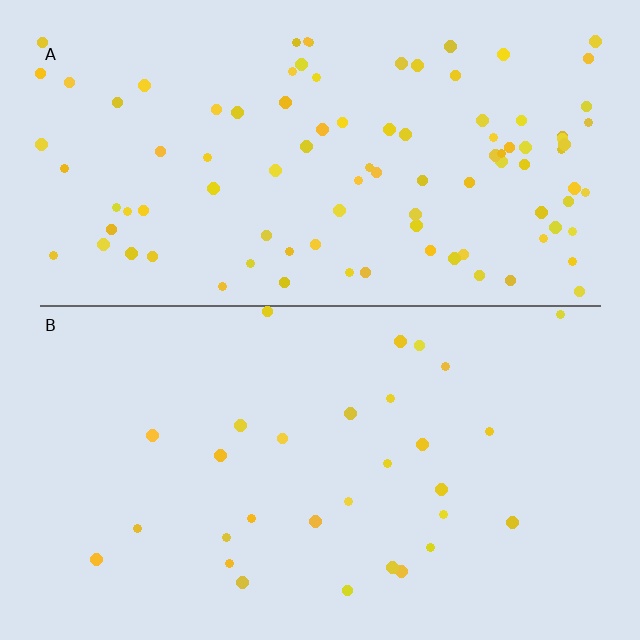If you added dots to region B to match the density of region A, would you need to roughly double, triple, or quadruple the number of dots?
Approximately triple.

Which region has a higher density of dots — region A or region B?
A (the top).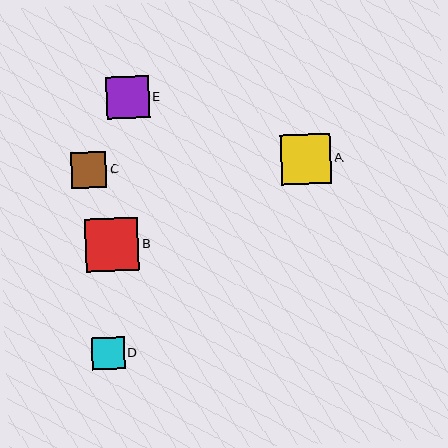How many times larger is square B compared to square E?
Square B is approximately 1.3 times the size of square E.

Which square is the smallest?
Square D is the smallest with a size of approximately 32 pixels.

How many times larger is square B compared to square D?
Square B is approximately 1.6 times the size of square D.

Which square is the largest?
Square B is the largest with a size of approximately 53 pixels.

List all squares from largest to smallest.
From largest to smallest: B, A, E, C, D.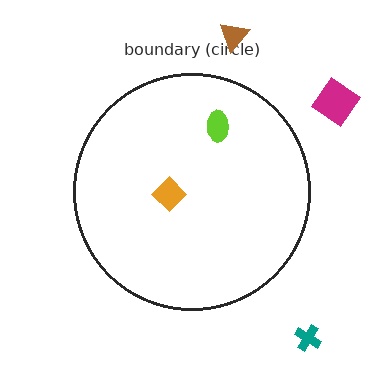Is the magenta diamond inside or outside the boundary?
Outside.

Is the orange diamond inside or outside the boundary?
Inside.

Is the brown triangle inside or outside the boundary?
Outside.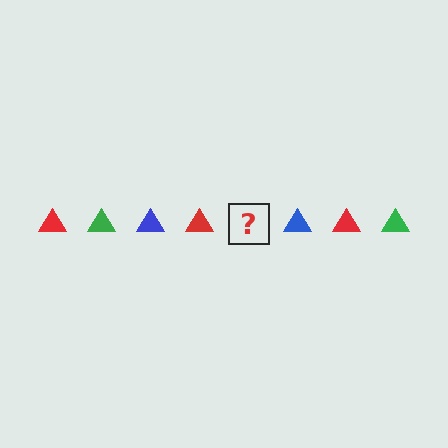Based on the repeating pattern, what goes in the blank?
The blank should be a green triangle.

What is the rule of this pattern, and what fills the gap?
The rule is that the pattern cycles through red, green, blue triangles. The gap should be filled with a green triangle.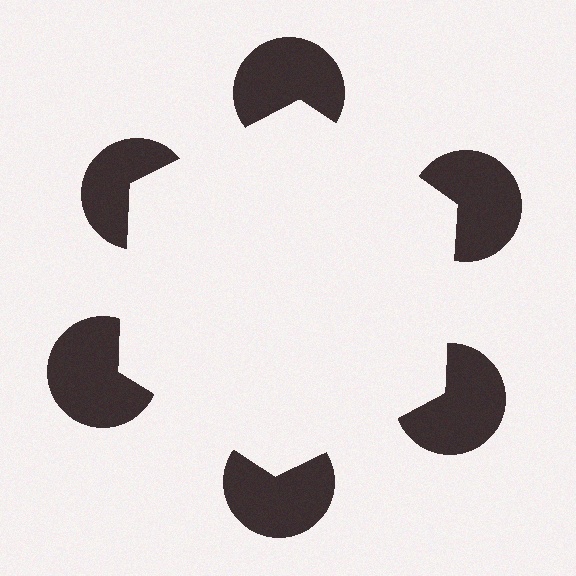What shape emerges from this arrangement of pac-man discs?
An illusory hexagon — its edges are inferred from the aligned wedge cuts in the pac-man discs, not physically drawn.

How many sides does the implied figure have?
6 sides.